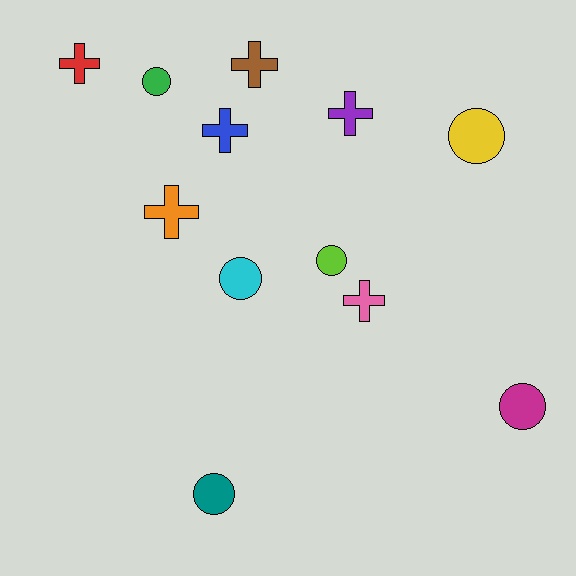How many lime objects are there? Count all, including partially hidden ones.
There is 1 lime object.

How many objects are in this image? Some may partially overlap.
There are 12 objects.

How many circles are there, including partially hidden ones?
There are 6 circles.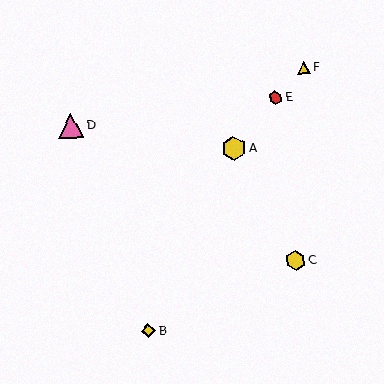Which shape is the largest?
The pink triangle (labeled D) is the largest.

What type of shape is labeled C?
Shape C is a yellow hexagon.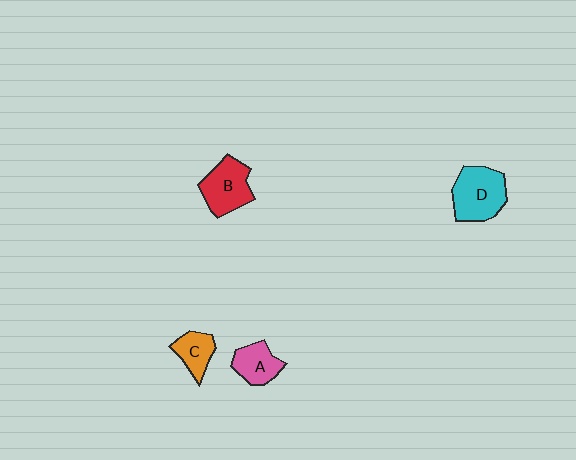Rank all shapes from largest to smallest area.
From largest to smallest: D (cyan), B (red), A (pink), C (orange).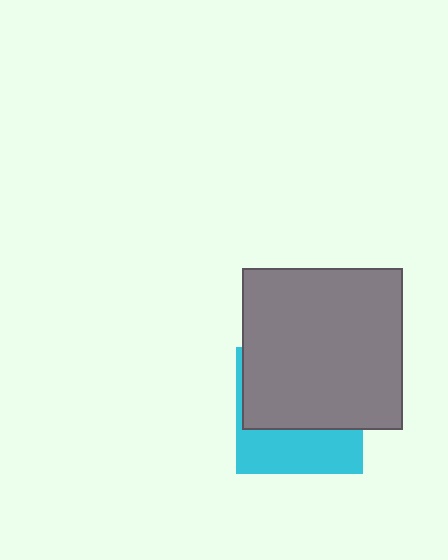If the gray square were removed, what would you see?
You would see the complete cyan square.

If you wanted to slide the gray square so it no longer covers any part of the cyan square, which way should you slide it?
Slide it up — that is the most direct way to separate the two shapes.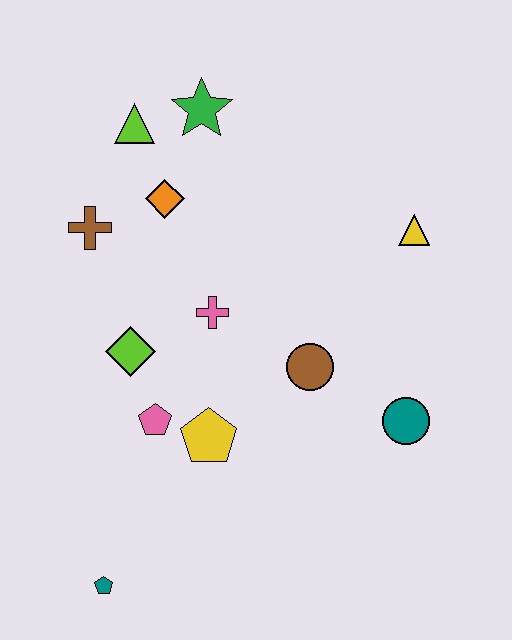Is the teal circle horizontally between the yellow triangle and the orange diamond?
Yes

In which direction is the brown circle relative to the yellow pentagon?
The brown circle is to the right of the yellow pentagon.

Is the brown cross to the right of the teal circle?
No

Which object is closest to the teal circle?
The brown circle is closest to the teal circle.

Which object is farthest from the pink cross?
The teal pentagon is farthest from the pink cross.